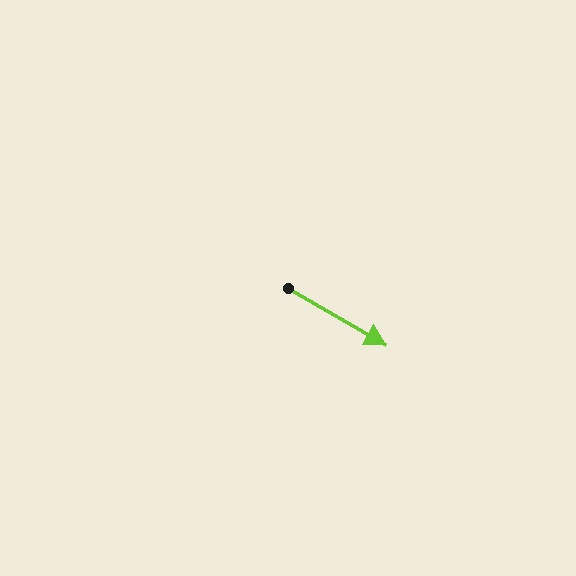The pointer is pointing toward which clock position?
Roughly 4 o'clock.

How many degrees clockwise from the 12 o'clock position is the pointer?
Approximately 120 degrees.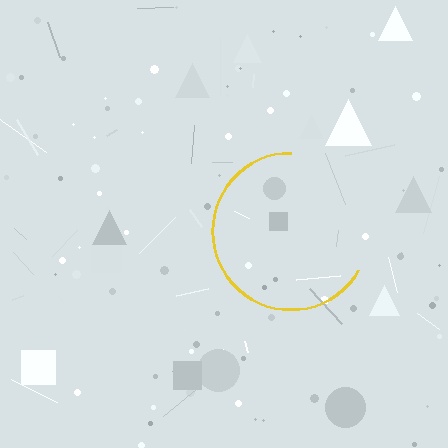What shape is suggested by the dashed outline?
The dashed outline suggests a circle.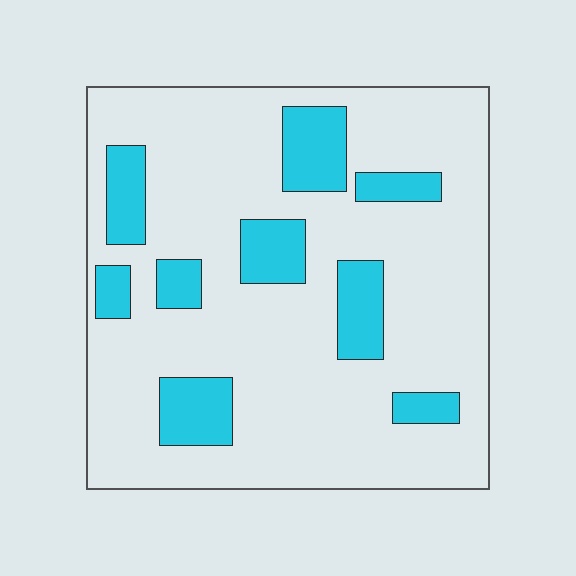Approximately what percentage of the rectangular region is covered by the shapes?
Approximately 20%.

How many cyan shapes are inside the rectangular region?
9.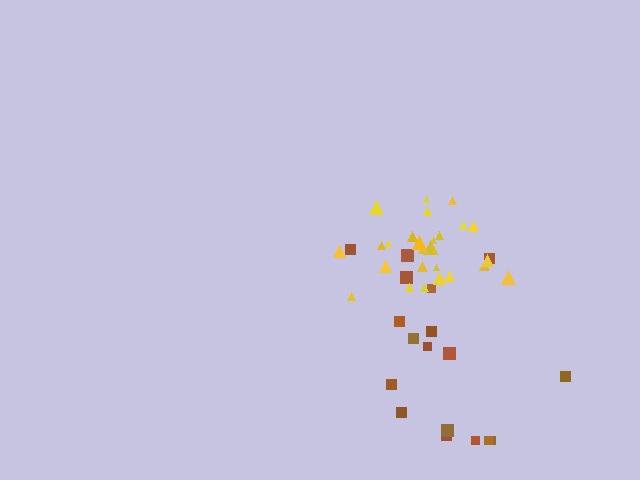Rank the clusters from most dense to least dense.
yellow, brown.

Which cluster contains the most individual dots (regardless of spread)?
Yellow (27).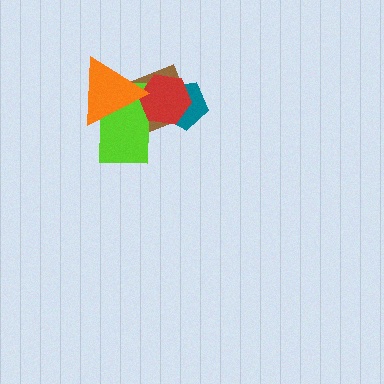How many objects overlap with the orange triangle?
3 objects overlap with the orange triangle.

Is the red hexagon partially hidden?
Yes, it is partially covered by another shape.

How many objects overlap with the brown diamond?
4 objects overlap with the brown diamond.